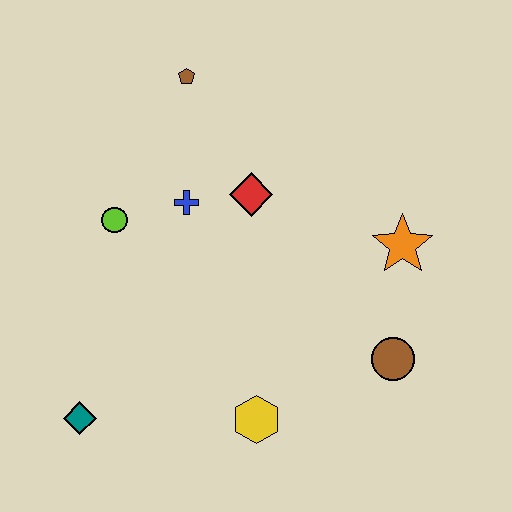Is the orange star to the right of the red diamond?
Yes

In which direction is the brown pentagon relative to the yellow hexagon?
The brown pentagon is above the yellow hexagon.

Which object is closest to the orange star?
The brown circle is closest to the orange star.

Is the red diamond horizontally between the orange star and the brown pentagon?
Yes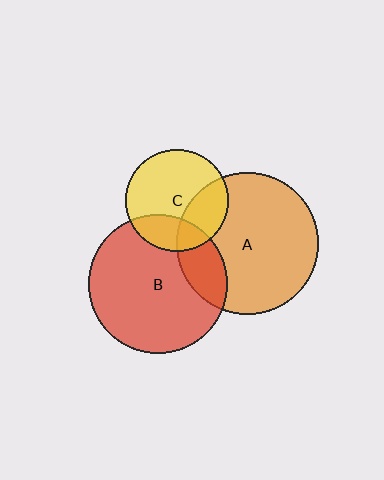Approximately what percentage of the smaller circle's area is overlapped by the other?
Approximately 20%.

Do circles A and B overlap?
Yes.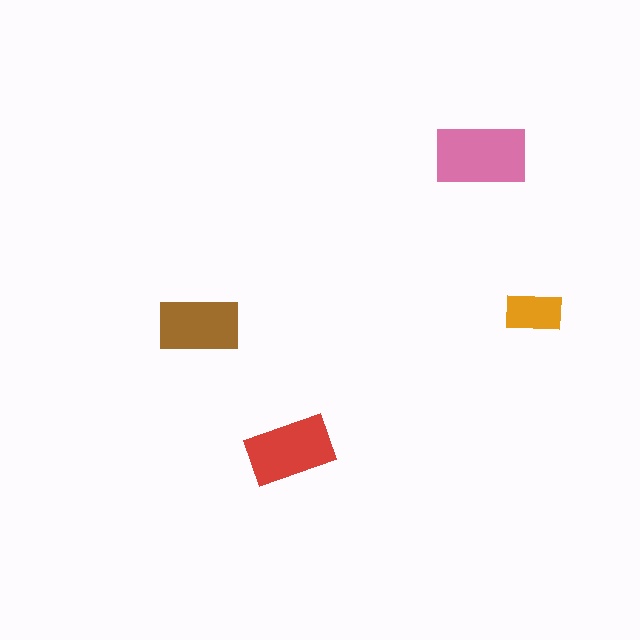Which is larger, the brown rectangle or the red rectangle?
The red one.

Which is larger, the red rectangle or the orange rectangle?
The red one.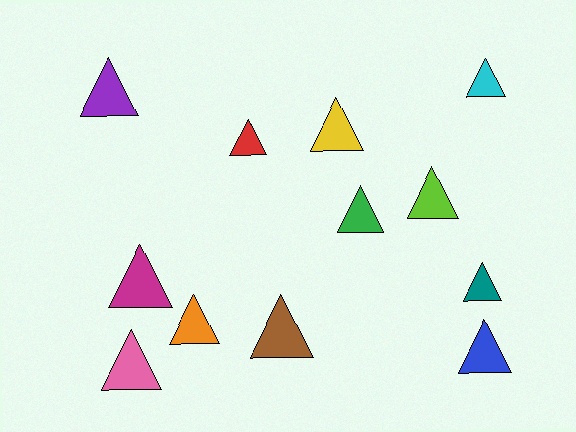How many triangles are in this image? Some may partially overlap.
There are 12 triangles.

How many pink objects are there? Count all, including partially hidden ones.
There is 1 pink object.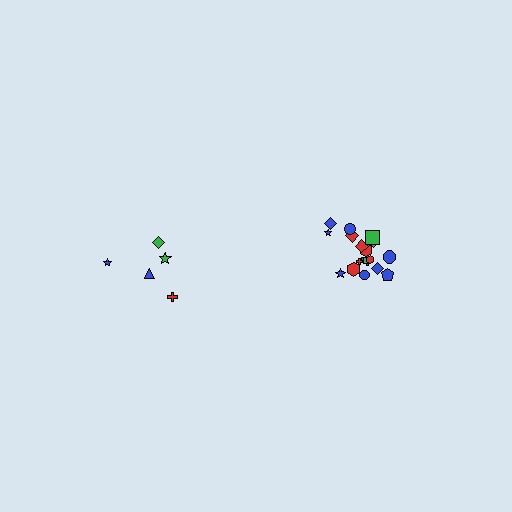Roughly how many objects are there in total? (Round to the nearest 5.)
Roughly 25 objects in total.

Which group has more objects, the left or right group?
The right group.